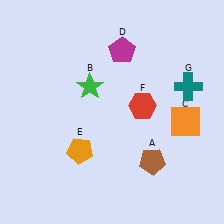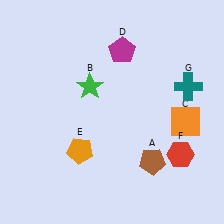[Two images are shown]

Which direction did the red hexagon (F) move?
The red hexagon (F) moved down.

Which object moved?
The red hexagon (F) moved down.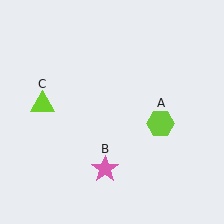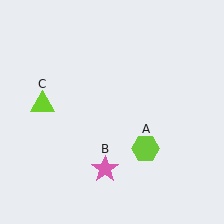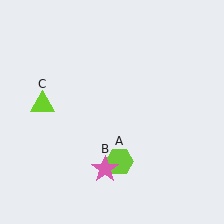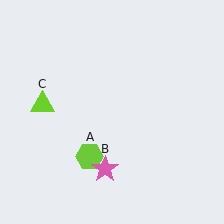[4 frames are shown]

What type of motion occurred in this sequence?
The lime hexagon (object A) rotated clockwise around the center of the scene.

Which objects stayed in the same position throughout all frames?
Pink star (object B) and lime triangle (object C) remained stationary.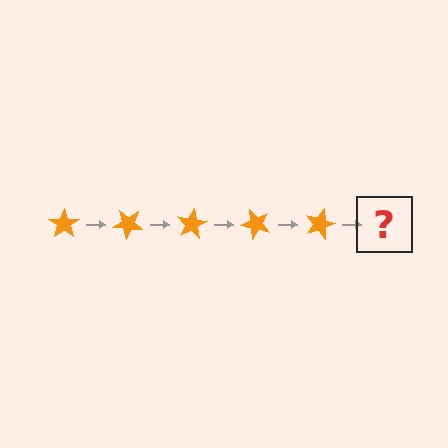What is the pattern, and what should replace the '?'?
The pattern is that the star rotates 40 degrees each step. The '?' should be an orange star rotated 200 degrees.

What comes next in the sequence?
The next element should be an orange star rotated 200 degrees.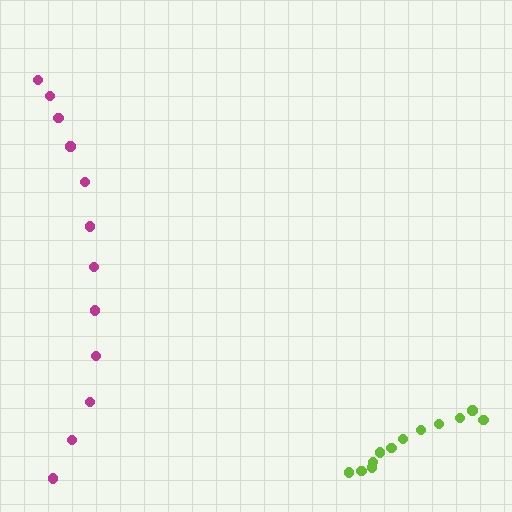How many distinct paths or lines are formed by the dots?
There are 2 distinct paths.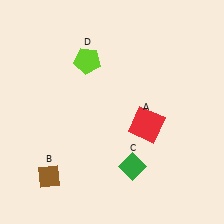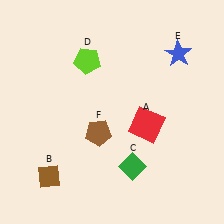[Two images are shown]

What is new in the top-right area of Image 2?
A blue star (E) was added in the top-right area of Image 2.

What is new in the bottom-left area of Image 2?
A brown pentagon (F) was added in the bottom-left area of Image 2.